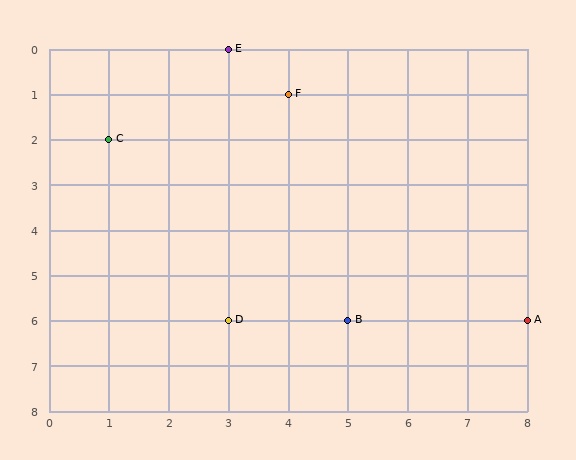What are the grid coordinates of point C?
Point C is at grid coordinates (1, 2).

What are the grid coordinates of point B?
Point B is at grid coordinates (5, 6).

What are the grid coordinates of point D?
Point D is at grid coordinates (3, 6).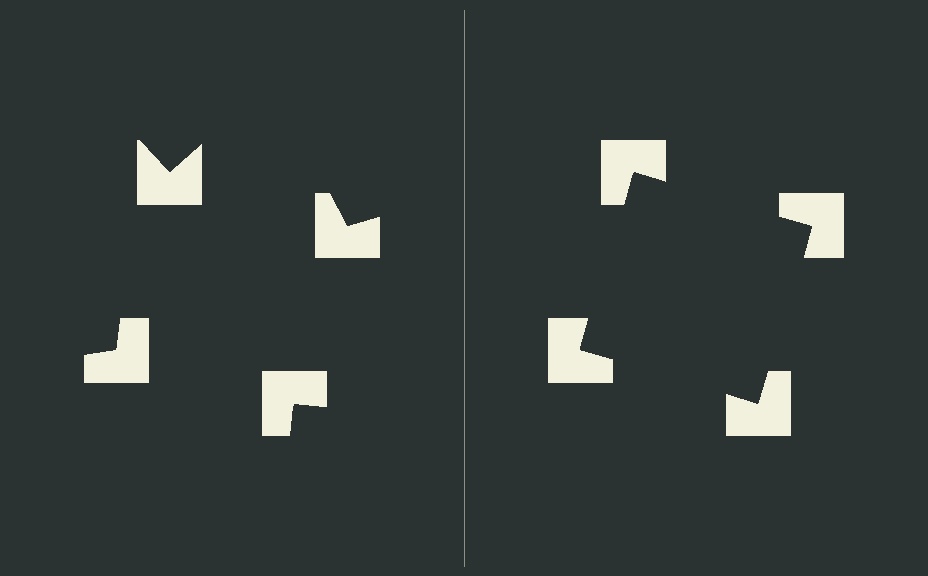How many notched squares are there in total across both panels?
8 — 4 on each side.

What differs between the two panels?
The notched squares are positioned identically on both sides; only the wedge orientations differ. On the right they align to a square; on the left they are misaligned.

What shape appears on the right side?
An illusory square.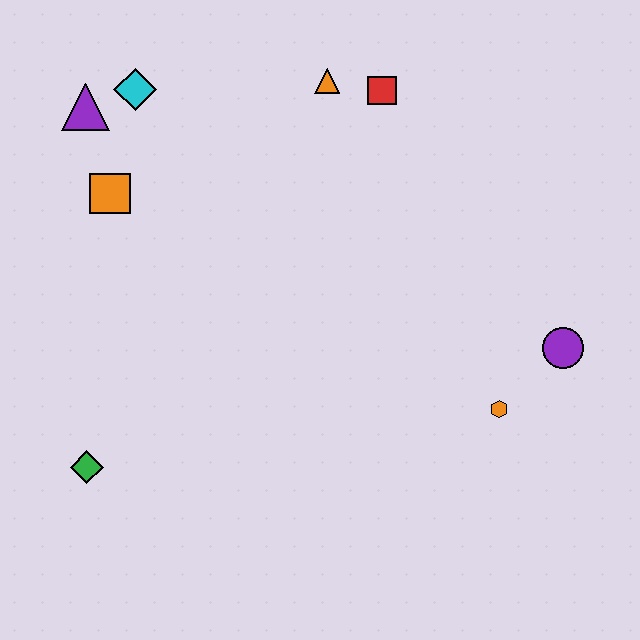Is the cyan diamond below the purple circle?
No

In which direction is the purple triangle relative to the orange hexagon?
The purple triangle is to the left of the orange hexagon.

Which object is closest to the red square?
The orange triangle is closest to the red square.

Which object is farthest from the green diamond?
The purple circle is farthest from the green diamond.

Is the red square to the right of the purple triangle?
Yes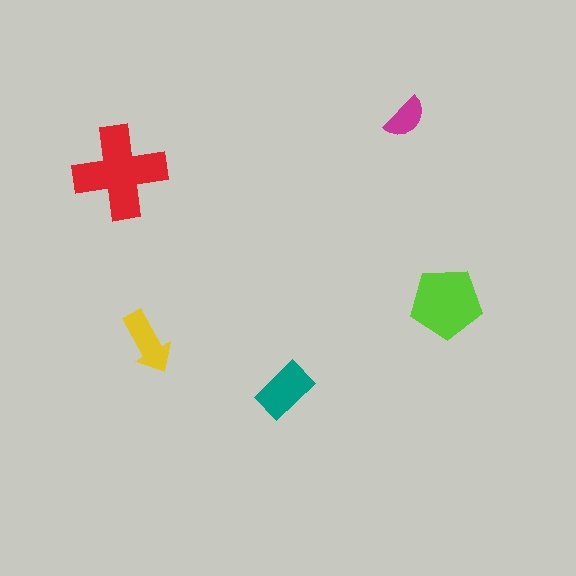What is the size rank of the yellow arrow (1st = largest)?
4th.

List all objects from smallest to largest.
The magenta semicircle, the yellow arrow, the teal rectangle, the lime pentagon, the red cross.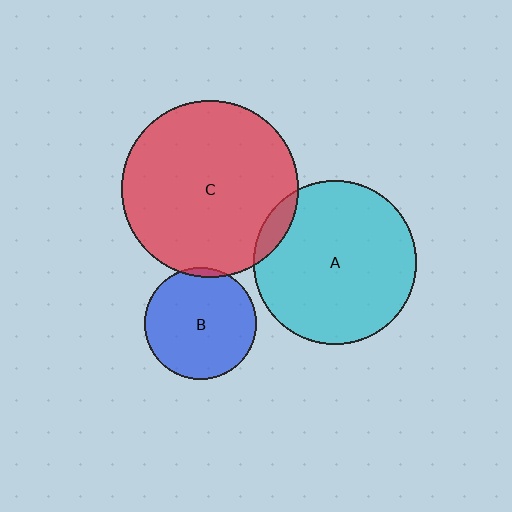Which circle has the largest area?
Circle C (red).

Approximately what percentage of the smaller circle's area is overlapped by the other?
Approximately 10%.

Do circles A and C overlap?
Yes.